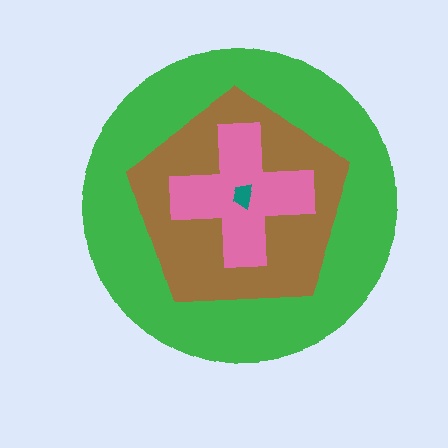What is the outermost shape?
The green circle.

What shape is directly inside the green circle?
The brown pentagon.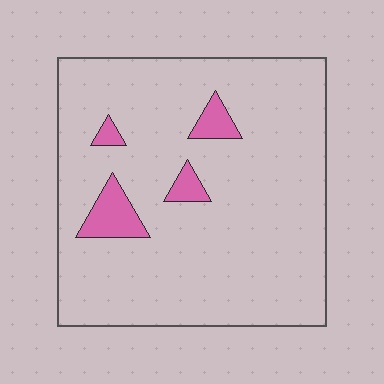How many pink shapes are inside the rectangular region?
4.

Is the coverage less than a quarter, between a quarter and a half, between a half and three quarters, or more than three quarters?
Less than a quarter.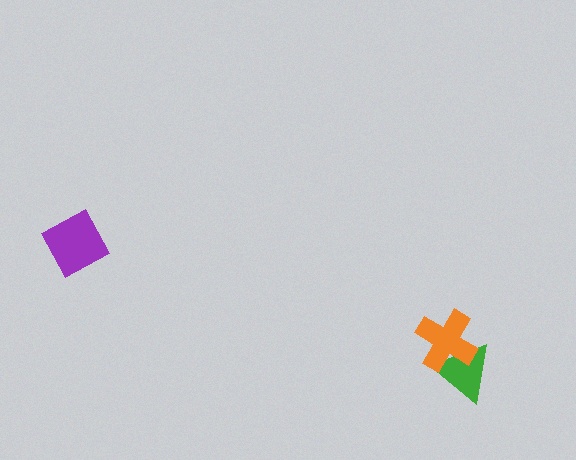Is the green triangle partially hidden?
Yes, it is partially covered by another shape.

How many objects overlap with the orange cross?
1 object overlaps with the orange cross.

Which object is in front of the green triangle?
The orange cross is in front of the green triangle.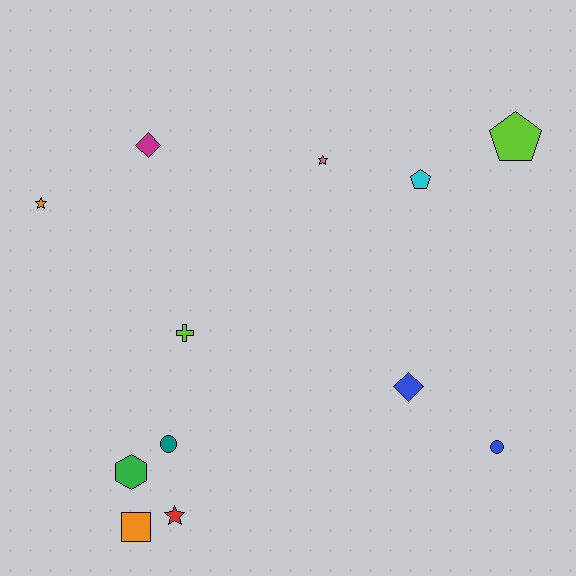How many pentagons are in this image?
There are 2 pentagons.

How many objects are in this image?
There are 12 objects.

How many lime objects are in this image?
There are 2 lime objects.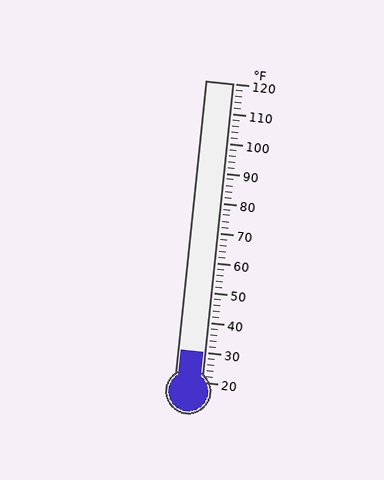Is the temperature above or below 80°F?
The temperature is below 80°F.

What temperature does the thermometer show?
The thermometer shows approximately 30°F.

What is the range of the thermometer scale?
The thermometer scale ranges from 20°F to 120°F.